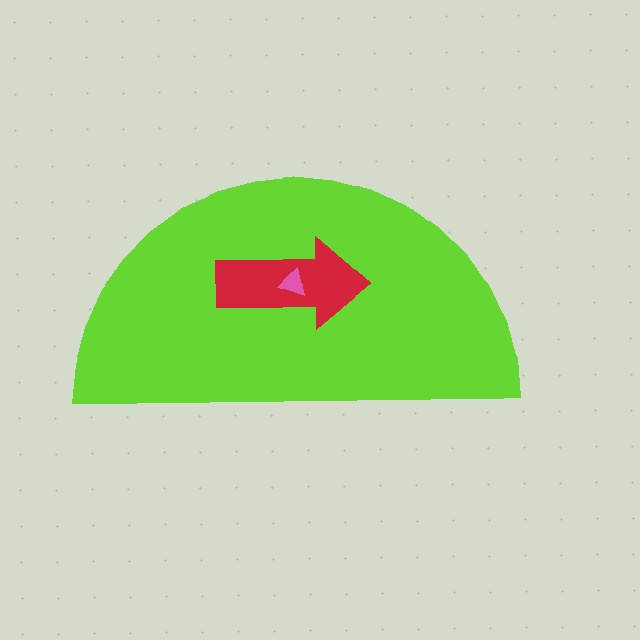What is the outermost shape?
The lime semicircle.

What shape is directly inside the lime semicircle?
The red arrow.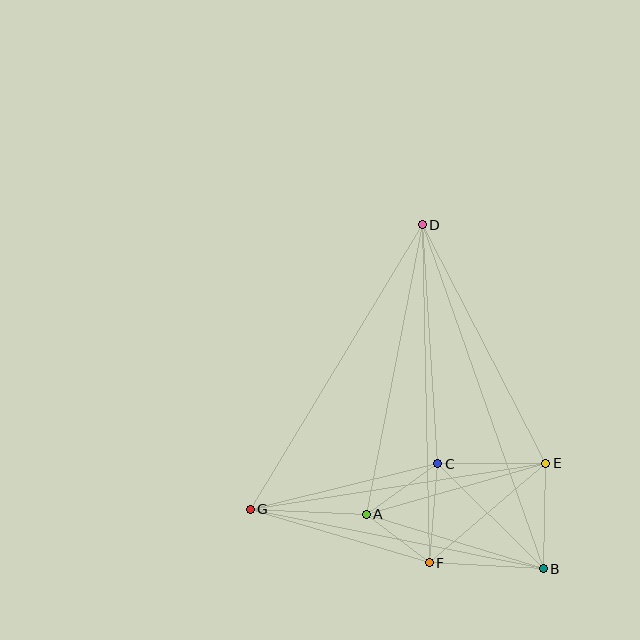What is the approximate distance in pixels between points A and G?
The distance between A and G is approximately 116 pixels.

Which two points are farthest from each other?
Points B and D are farthest from each other.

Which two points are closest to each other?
Points A and F are closest to each other.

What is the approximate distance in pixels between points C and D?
The distance between C and D is approximately 239 pixels.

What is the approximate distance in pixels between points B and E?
The distance between B and E is approximately 105 pixels.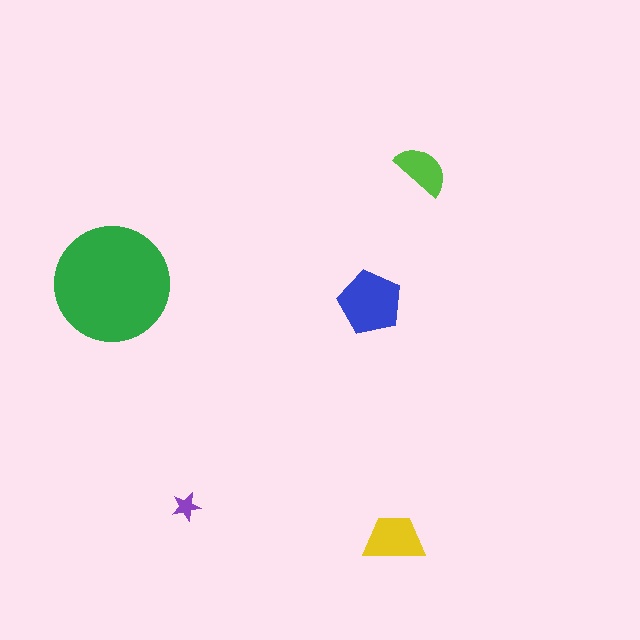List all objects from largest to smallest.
The green circle, the blue pentagon, the yellow trapezoid, the lime semicircle, the purple star.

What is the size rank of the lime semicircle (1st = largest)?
4th.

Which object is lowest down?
The yellow trapezoid is bottommost.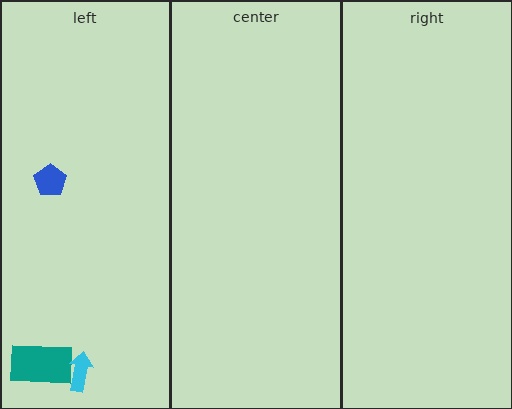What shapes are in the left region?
The teal rectangle, the cyan arrow, the blue pentagon.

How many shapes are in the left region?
3.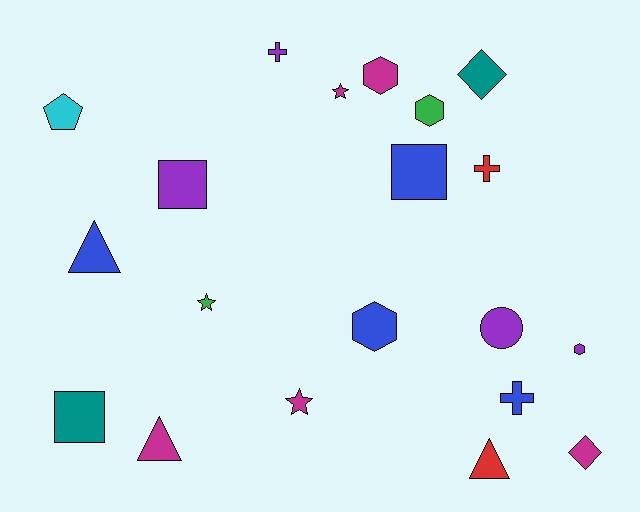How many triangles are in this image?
There are 3 triangles.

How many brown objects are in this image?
There are no brown objects.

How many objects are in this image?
There are 20 objects.